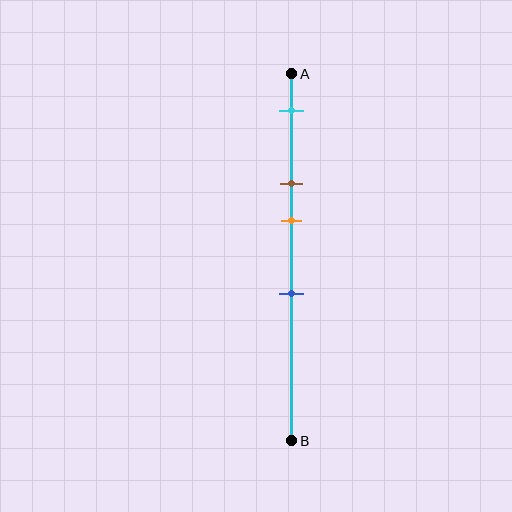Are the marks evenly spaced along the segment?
No, the marks are not evenly spaced.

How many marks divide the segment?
There are 4 marks dividing the segment.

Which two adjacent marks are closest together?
The brown and orange marks are the closest adjacent pair.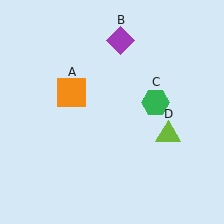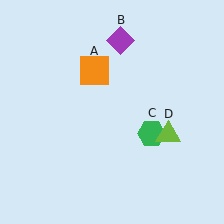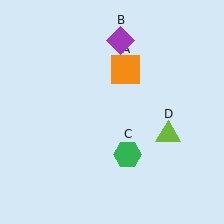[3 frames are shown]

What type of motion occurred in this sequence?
The orange square (object A), green hexagon (object C) rotated clockwise around the center of the scene.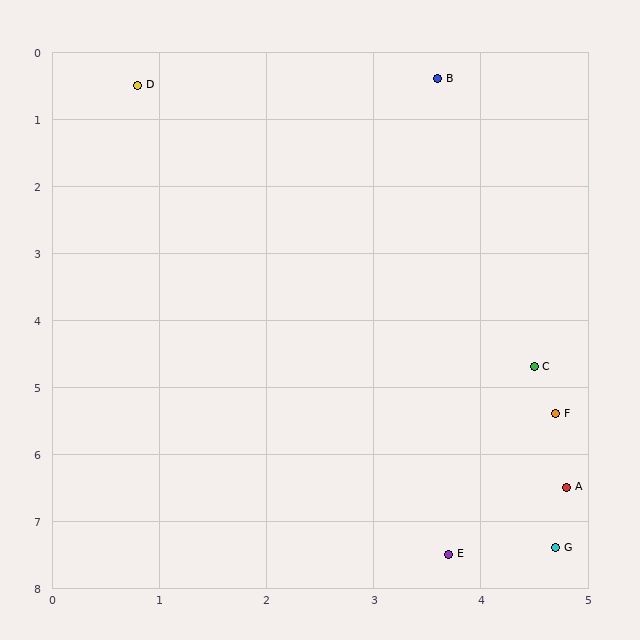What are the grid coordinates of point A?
Point A is at approximately (4.8, 6.5).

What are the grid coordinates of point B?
Point B is at approximately (3.6, 0.4).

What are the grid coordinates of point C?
Point C is at approximately (4.5, 4.7).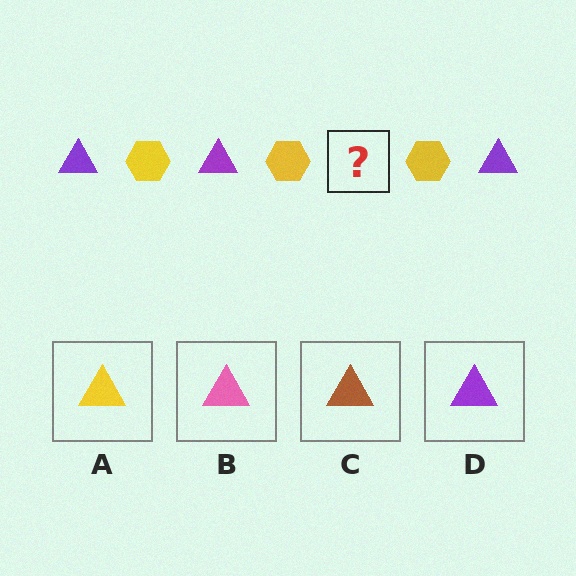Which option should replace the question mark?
Option D.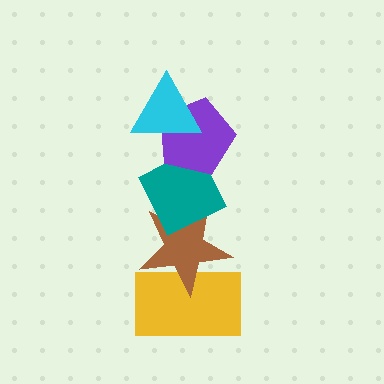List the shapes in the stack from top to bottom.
From top to bottom: the cyan triangle, the purple pentagon, the teal diamond, the brown star, the yellow rectangle.